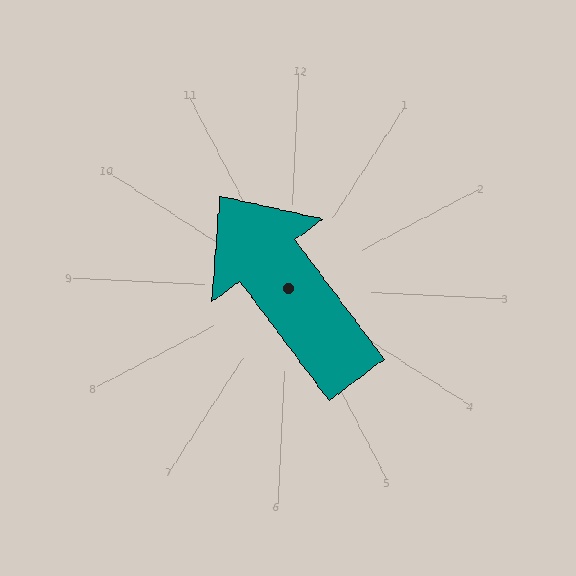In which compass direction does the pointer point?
Northwest.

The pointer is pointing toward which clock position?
Roughly 11 o'clock.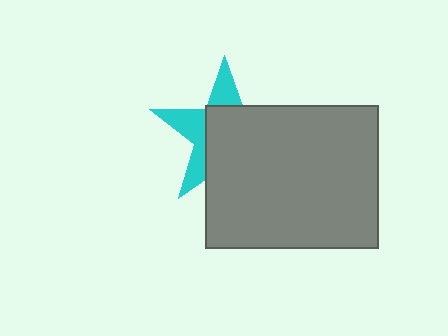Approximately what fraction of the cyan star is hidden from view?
Roughly 61% of the cyan star is hidden behind the gray rectangle.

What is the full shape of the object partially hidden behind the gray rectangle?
The partially hidden object is a cyan star.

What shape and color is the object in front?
The object in front is a gray rectangle.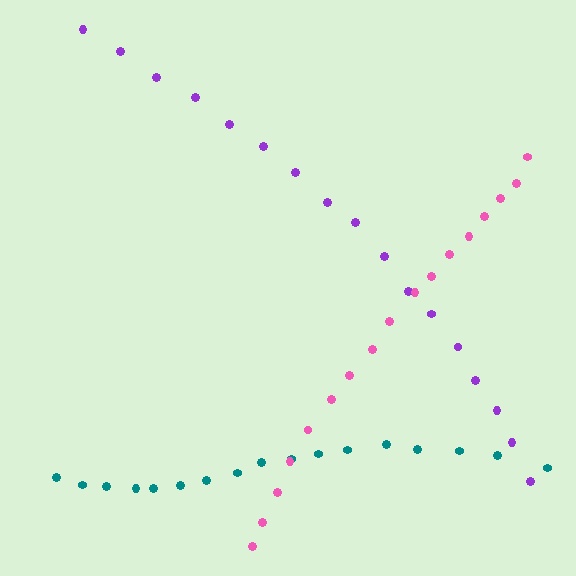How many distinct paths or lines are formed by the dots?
There are 3 distinct paths.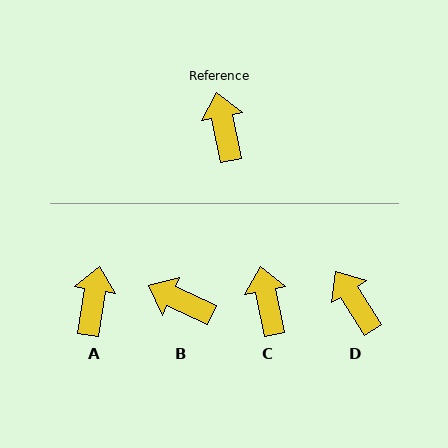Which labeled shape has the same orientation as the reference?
C.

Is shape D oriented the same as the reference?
No, it is off by about 20 degrees.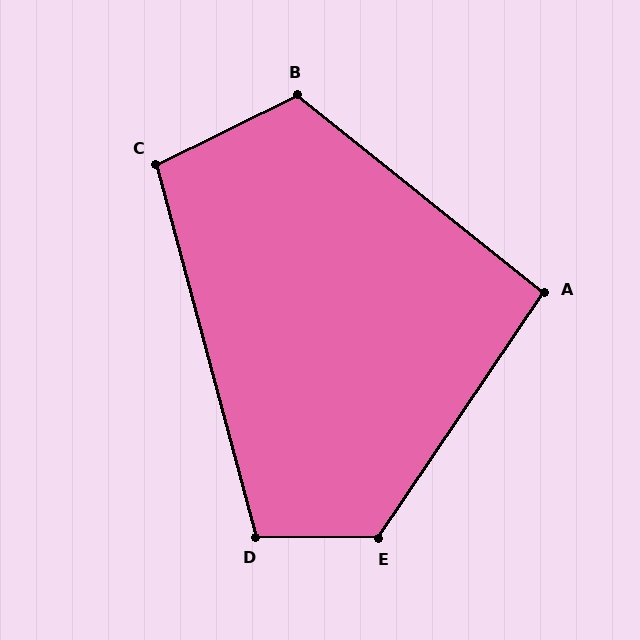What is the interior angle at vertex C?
Approximately 101 degrees (obtuse).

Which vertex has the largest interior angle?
E, at approximately 123 degrees.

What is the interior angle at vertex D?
Approximately 106 degrees (obtuse).